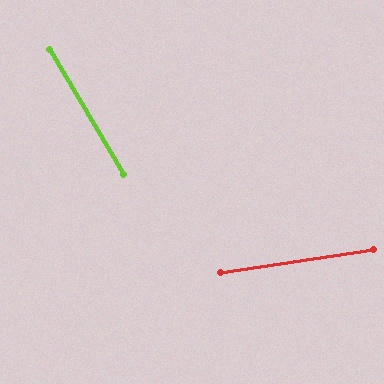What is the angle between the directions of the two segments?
Approximately 68 degrees.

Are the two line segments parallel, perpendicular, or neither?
Neither parallel nor perpendicular — they differ by about 68°.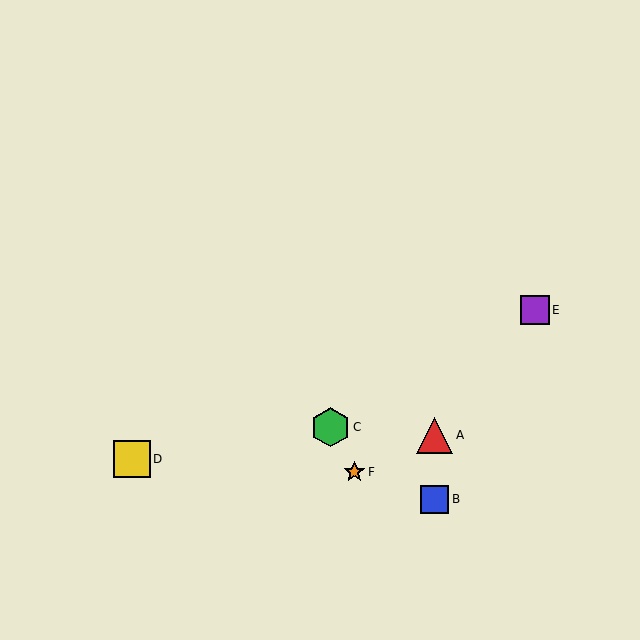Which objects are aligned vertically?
Objects A, B are aligned vertically.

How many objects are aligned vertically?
2 objects (A, B) are aligned vertically.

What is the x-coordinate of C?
Object C is at x≈330.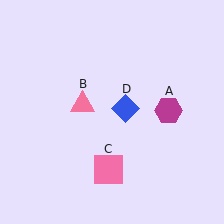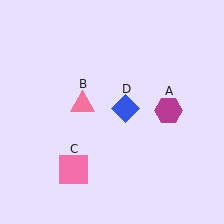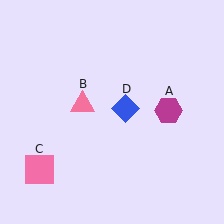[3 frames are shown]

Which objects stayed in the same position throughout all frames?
Magenta hexagon (object A) and pink triangle (object B) and blue diamond (object D) remained stationary.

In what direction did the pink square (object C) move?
The pink square (object C) moved left.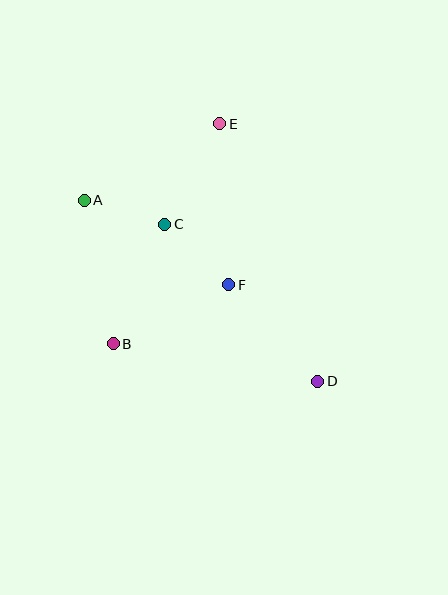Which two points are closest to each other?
Points A and C are closest to each other.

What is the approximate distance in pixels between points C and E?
The distance between C and E is approximately 115 pixels.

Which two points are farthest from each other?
Points A and D are farthest from each other.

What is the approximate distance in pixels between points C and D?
The distance between C and D is approximately 220 pixels.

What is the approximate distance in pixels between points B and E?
The distance between B and E is approximately 245 pixels.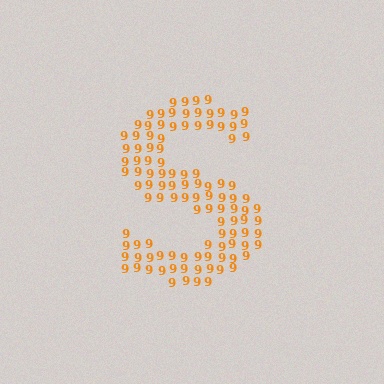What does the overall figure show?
The overall figure shows the letter S.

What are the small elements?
The small elements are digit 9's.